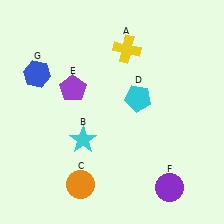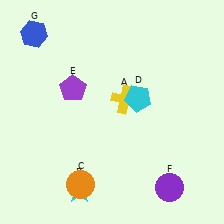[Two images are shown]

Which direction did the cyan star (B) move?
The cyan star (B) moved down.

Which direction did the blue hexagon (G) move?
The blue hexagon (G) moved up.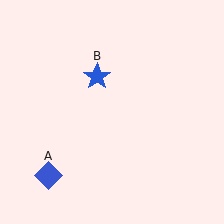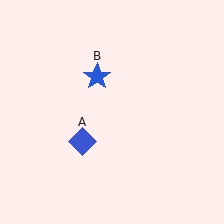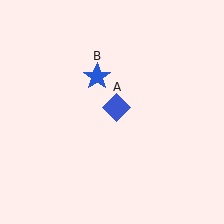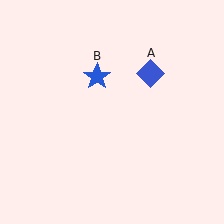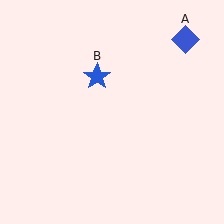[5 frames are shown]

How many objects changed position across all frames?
1 object changed position: blue diamond (object A).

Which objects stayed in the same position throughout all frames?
Blue star (object B) remained stationary.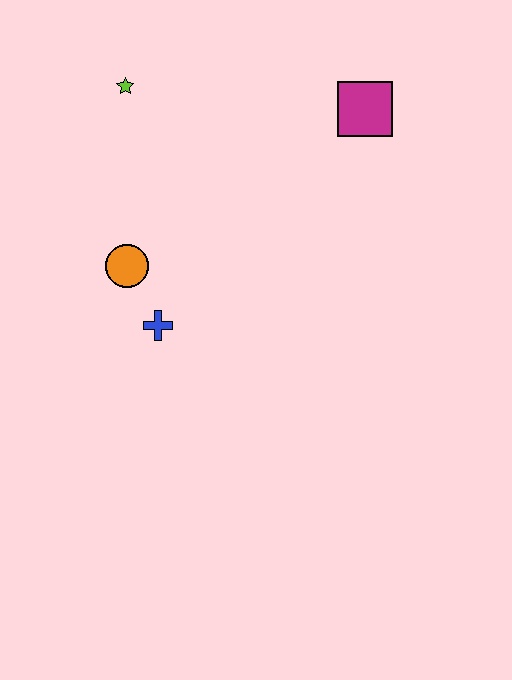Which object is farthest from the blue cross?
The magenta square is farthest from the blue cross.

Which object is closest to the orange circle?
The blue cross is closest to the orange circle.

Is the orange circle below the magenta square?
Yes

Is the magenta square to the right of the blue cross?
Yes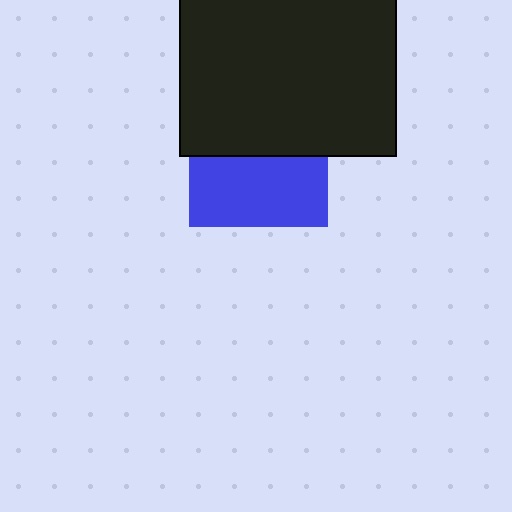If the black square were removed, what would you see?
You would see the complete blue square.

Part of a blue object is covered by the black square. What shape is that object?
It is a square.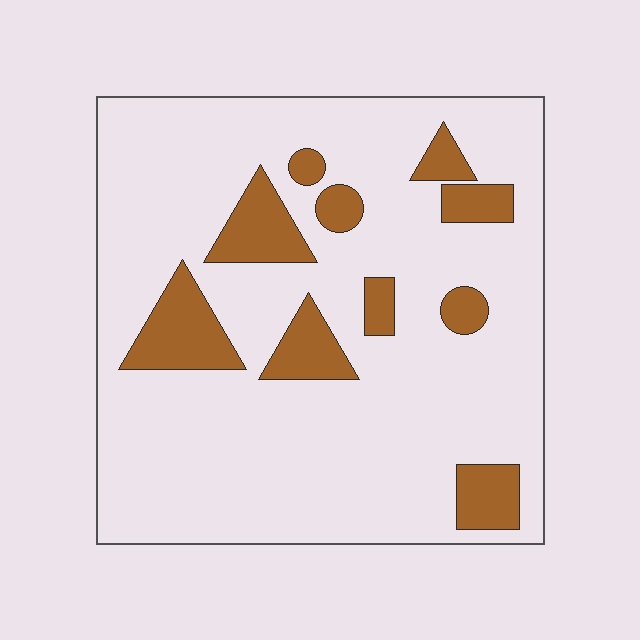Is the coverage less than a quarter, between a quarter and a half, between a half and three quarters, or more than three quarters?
Less than a quarter.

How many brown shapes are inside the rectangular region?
10.